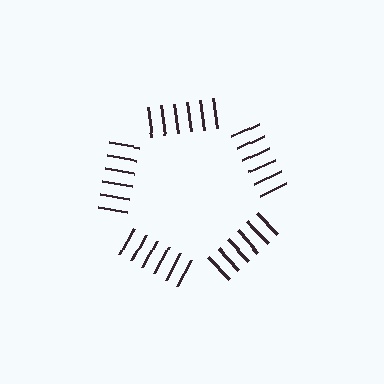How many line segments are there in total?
30 — 6 along each of the 5 edges.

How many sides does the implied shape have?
5 sides — the line-ends trace a pentagon.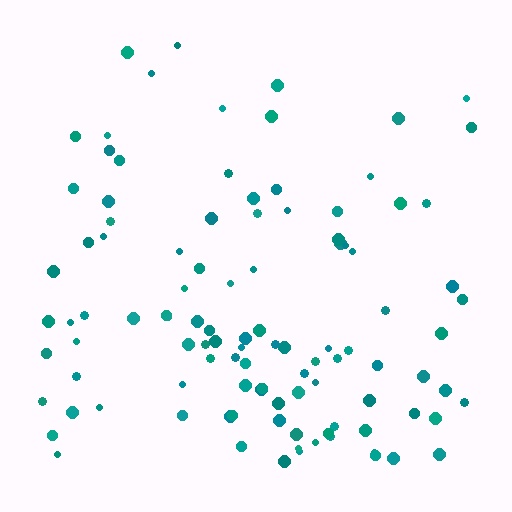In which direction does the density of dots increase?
From top to bottom, with the bottom side densest.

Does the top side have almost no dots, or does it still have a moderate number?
Still a moderate number, just noticeably fewer than the bottom.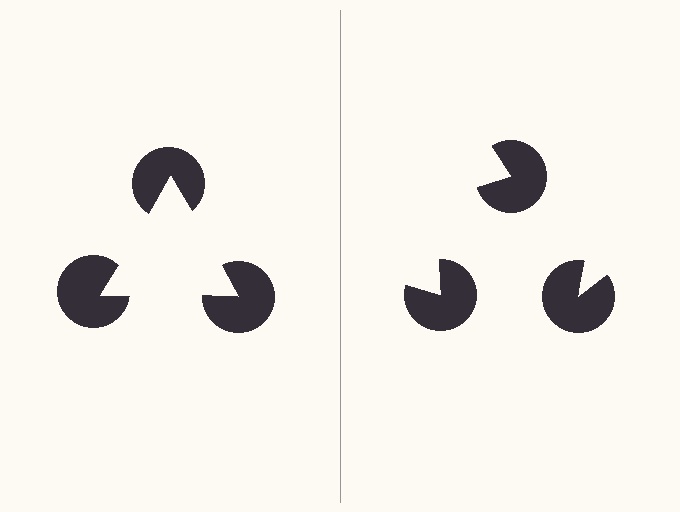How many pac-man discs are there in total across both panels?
6 — 3 on each side.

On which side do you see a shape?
An illusory triangle appears on the left side. On the right side the wedge cuts are rotated, so no coherent shape forms.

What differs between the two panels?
The pac-man discs are positioned identically on both sides; only the wedge orientations differ. On the left they align to a triangle; on the right they are misaligned.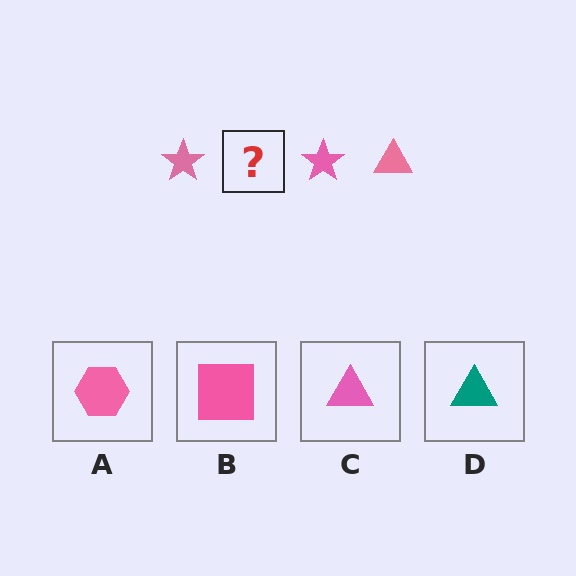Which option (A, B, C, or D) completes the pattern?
C.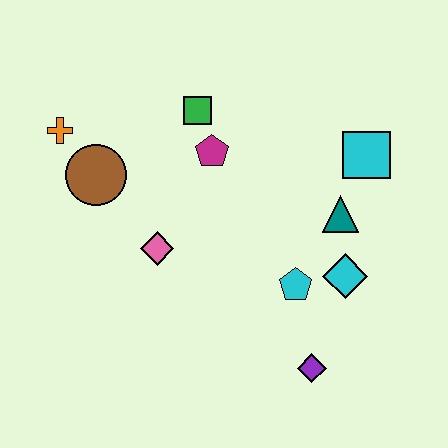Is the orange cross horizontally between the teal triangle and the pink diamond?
No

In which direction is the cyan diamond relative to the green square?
The cyan diamond is below the green square.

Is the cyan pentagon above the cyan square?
No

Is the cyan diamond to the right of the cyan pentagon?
Yes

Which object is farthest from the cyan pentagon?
The orange cross is farthest from the cyan pentagon.